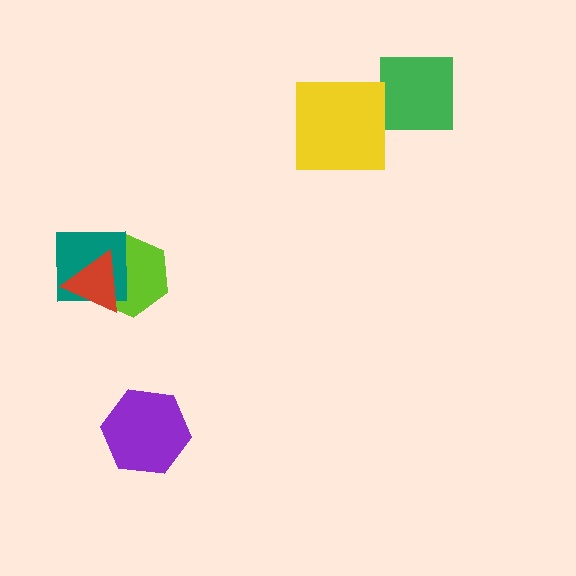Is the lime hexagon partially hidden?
Yes, it is partially covered by another shape.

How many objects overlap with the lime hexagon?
2 objects overlap with the lime hexagon.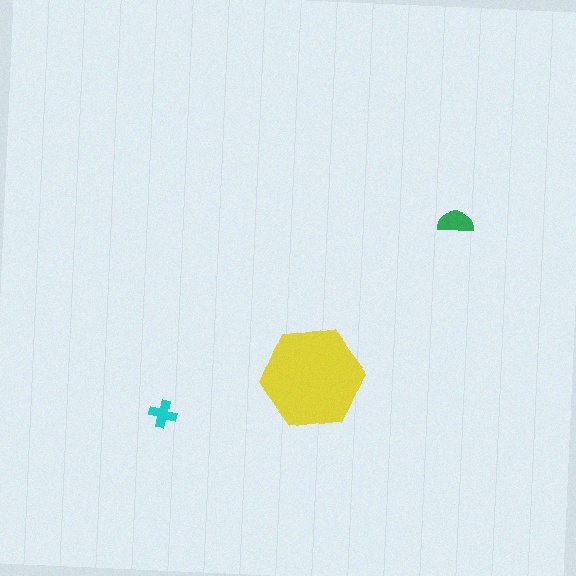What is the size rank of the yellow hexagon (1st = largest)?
1st.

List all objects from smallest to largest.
The cyan cross, the green semicircle, the yellow hexagon.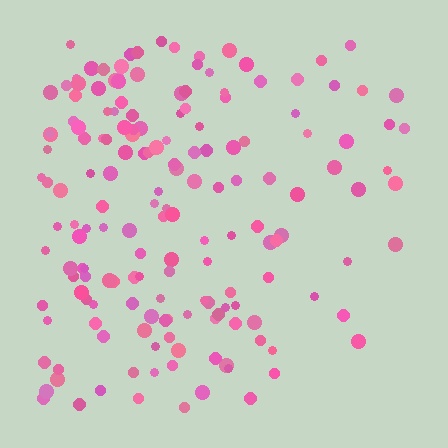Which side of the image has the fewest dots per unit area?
The right.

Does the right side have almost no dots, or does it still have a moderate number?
Still a moderate number, just noticeably fewer than the left.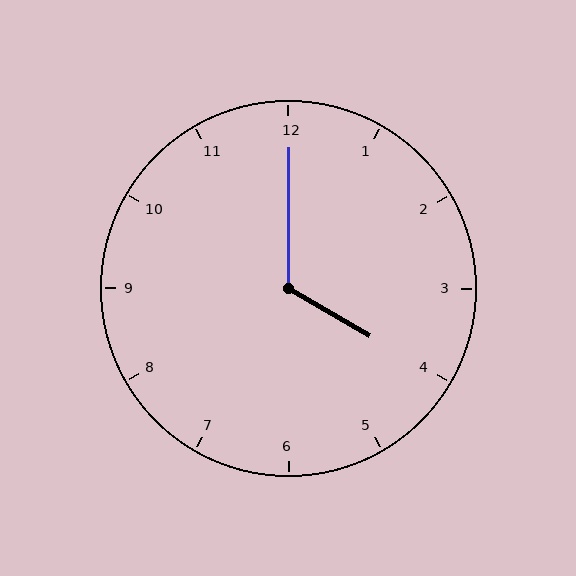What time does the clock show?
4:00.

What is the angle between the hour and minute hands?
Approximately 120 degrees.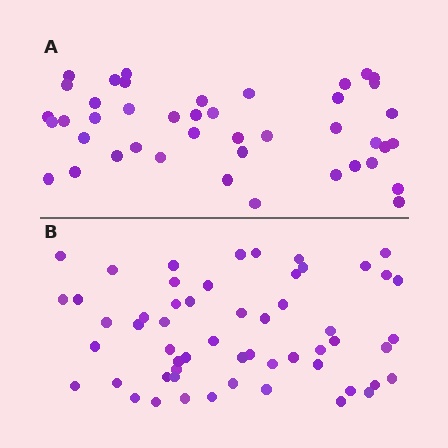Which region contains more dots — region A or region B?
Region B (the bottom region) has more dots.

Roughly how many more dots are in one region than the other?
Region B has approximately 15 more dots than region A.